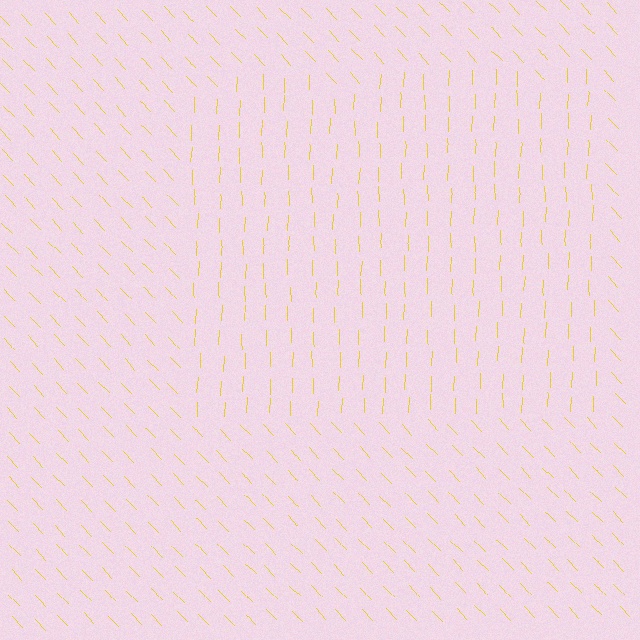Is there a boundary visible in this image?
Yes, there is a texture boundary formed by a change in line orientation.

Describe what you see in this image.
The image is filled with small yellow line segments. A rectangle region in the image has lines oriented differently from the surrounding lines, creating a visible texture boundary.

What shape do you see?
I see a rectangle.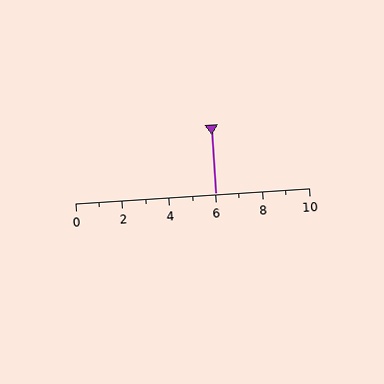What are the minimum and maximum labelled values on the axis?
The axis runs from 0 to 10.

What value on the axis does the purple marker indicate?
The marker indicates approximately 6.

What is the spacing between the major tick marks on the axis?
The major ticks are spaced 2 apart.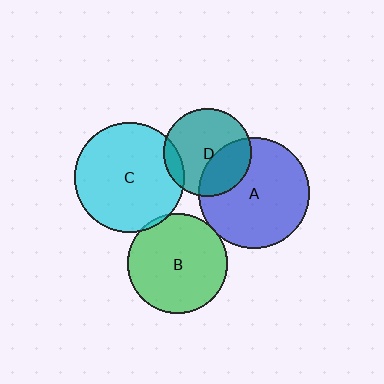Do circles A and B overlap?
Yes.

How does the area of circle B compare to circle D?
Approximately 1.3 times.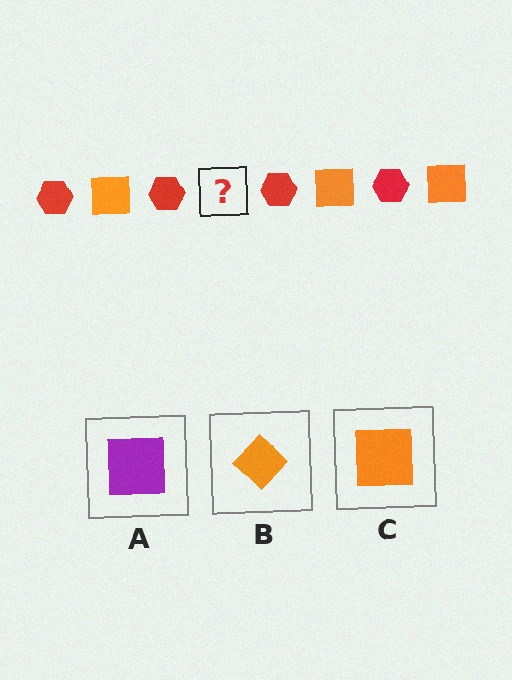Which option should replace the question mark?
Option C.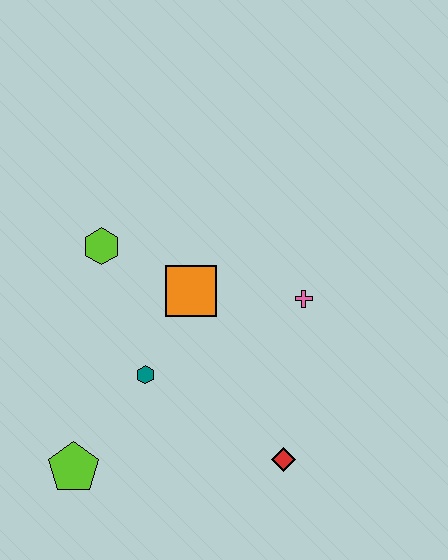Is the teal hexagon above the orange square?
No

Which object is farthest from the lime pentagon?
The pink cross is farthest from the lime pentagon.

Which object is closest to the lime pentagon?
The teal hexagon is closest to the lime pentagon.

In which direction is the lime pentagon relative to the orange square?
The lime pentagon is below the orange square.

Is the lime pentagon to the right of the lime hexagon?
No